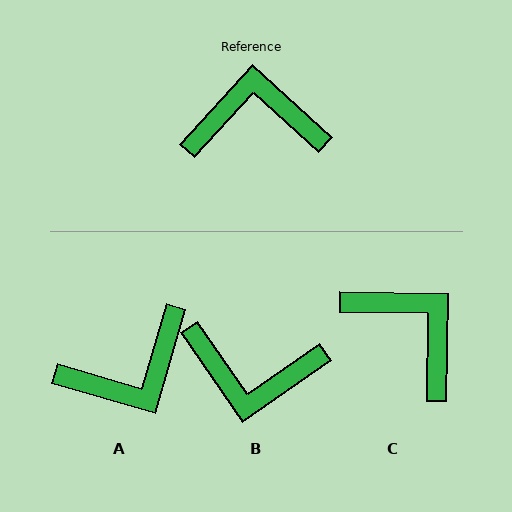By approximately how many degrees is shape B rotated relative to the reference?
Approximately 167 degrees counter-clockwise.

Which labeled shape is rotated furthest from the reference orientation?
B, about 167 degrees away.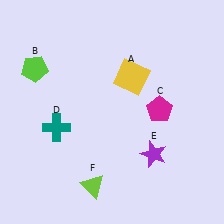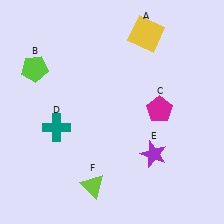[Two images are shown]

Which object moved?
The yellow square (A) moved up.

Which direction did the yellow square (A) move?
The yellow square (A) moved up.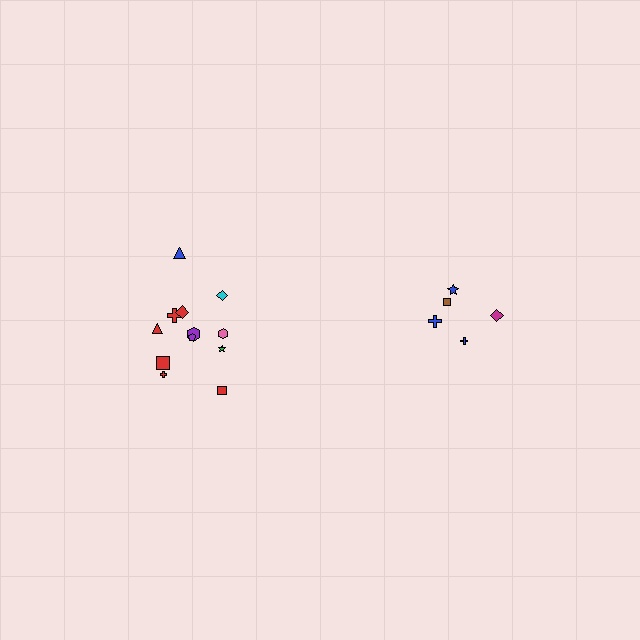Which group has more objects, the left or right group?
The left group.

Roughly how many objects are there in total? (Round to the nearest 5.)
Roughly 15 objects in total.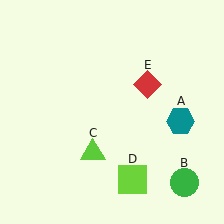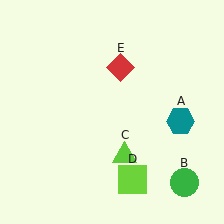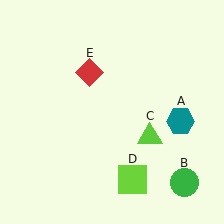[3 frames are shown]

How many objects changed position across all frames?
2 objects changed position: lime triangle (object C), red diamond (object E).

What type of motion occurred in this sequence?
The lime triangle (object C), red diamond (object E) rotated counterclockwise around the center of the scene.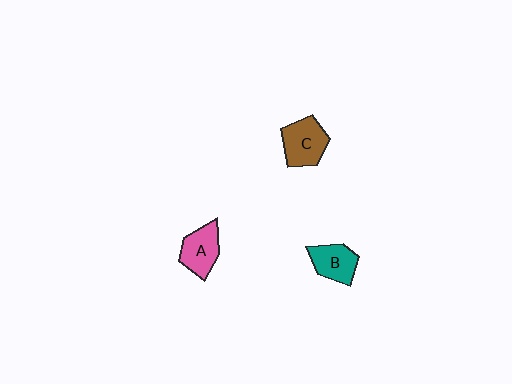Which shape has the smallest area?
Shape B (teal).